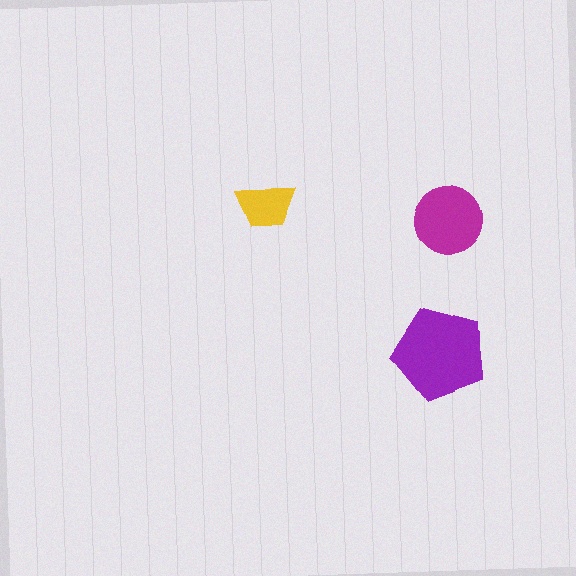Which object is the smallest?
The yellow trapezoid.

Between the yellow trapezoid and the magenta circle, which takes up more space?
The magenta circle.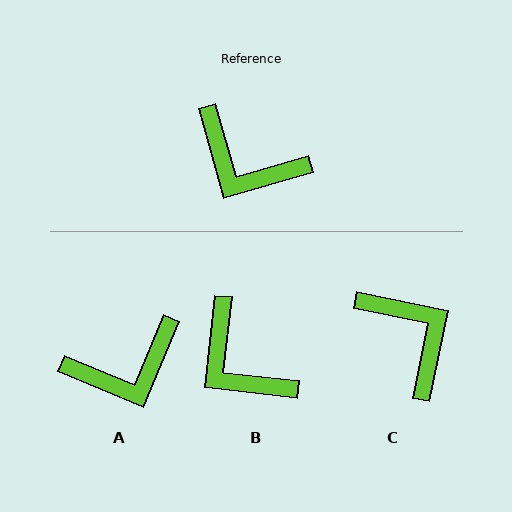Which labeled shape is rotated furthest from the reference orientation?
C, about 153 degrees away.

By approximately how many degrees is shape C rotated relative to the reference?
Approximately 153 degrees counter-clockwise.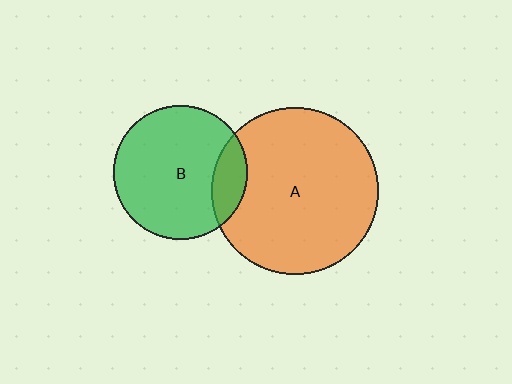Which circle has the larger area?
Circle A (orange).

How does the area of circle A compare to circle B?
Approximately 1.6 times.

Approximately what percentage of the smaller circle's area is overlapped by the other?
Approximately 15%.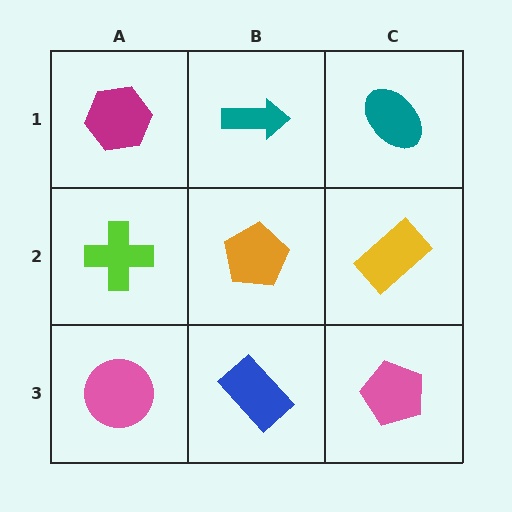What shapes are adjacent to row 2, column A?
A magenta hexagon (row 1, column A), a pink circle (row 3, column A), an orange pentagon (row 2, column B).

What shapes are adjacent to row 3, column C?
A yellow rectangle (row 2, column C), a blue rectangle (row 3, column B).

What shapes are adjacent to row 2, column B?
A teal arrow (row 1, column B), a blue rectangle (row 3, column B), a lime cross (row 2, column A), a yellow rectangle (row 2, column C).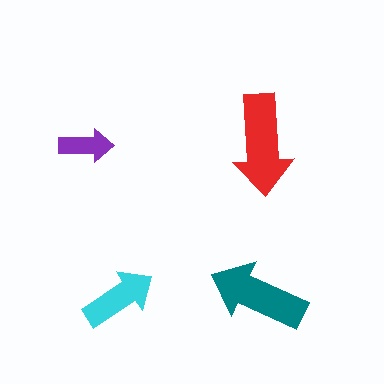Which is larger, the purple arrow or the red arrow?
The red one.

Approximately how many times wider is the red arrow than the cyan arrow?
About 1.5 times wider.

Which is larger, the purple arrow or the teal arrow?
The teal one.